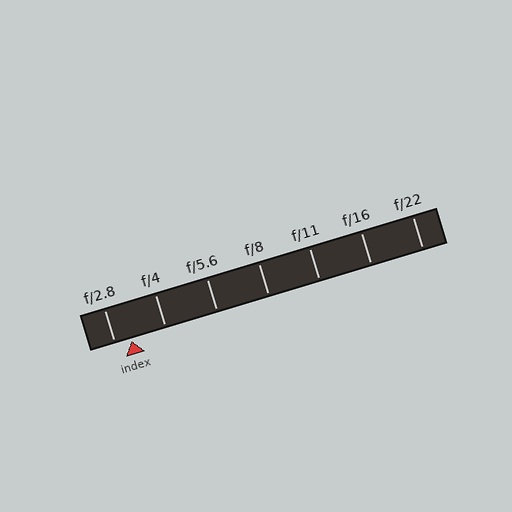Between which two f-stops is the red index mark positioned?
The index mark is between f/2.8 and f/4.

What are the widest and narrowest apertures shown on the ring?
The widest aperture shown is f/2.8 and the narrowest is f/22.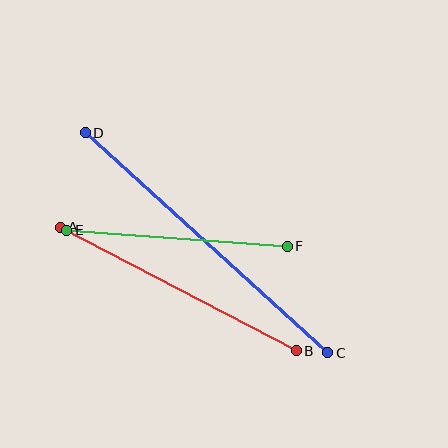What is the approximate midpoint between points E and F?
The midpoint is at approximately (177, 238) pixels.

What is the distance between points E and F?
The distance is approximately 221 pixels.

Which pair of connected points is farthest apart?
Points C and D are farthest apart.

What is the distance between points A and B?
The distance is approximately 266 pixels.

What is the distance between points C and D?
The distance is approximately 327 pixels.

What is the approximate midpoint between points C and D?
The midpoint is at approximately (207, 243) pixels.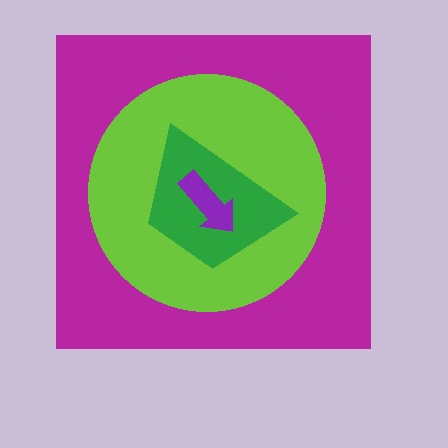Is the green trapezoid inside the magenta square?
Yes.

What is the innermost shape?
The purple arrow.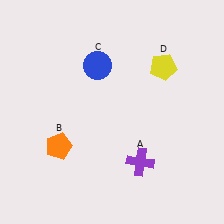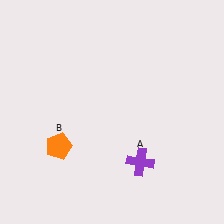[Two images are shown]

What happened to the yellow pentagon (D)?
The yellow pentagon (D) was removed in Image 2. It was in the top-right area of Image 1.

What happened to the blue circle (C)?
The blue circle (C) was removed in Image 2. It was in the top-left area of Image 1.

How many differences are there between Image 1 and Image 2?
There are 2 differences between the two images.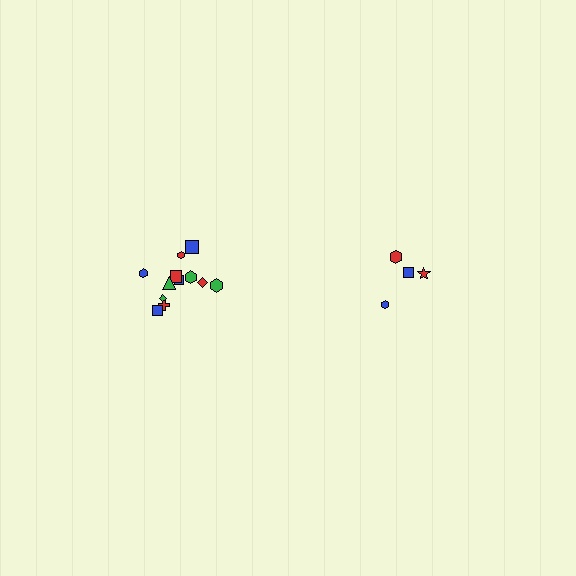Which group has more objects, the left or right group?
The left group.